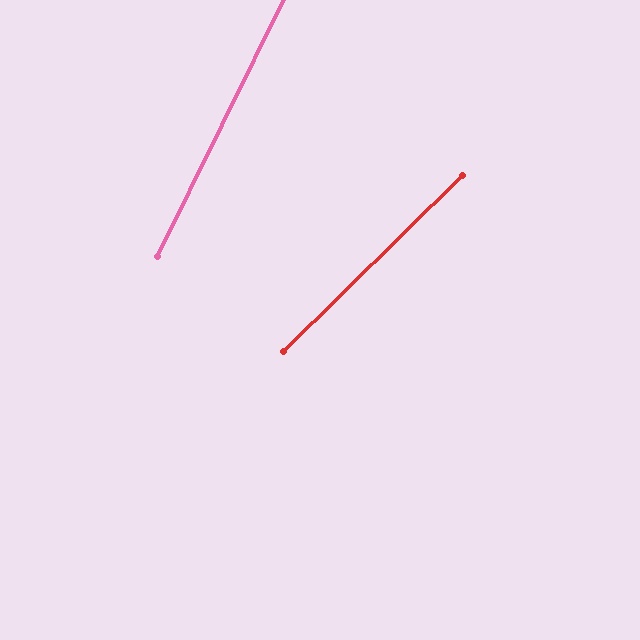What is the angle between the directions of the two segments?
Approximately 20 degrees.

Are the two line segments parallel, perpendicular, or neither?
Neither parallel nor perpendicular — they differ by about 20°.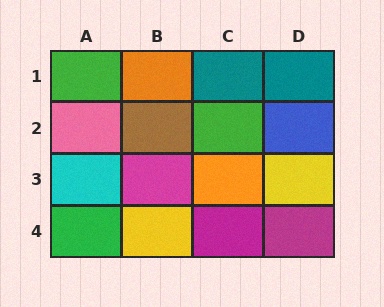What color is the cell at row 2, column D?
Blue.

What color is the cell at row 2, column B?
Brown.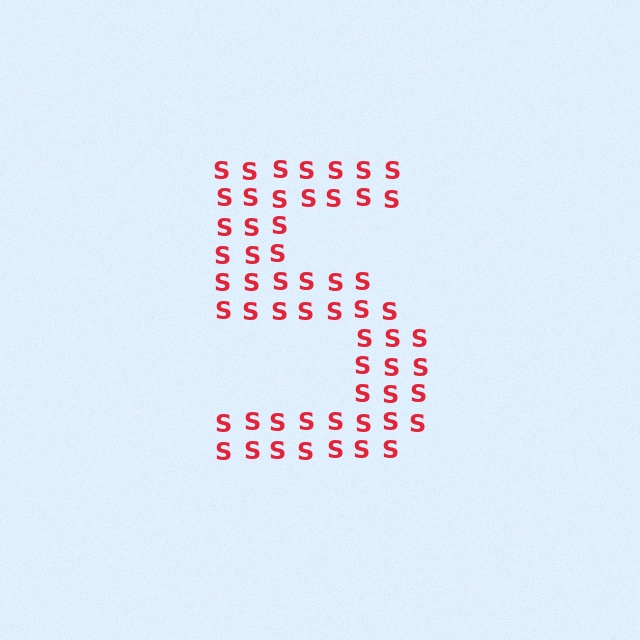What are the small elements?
The small elements are letter S's.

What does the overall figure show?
The overall figure shows the digit 5.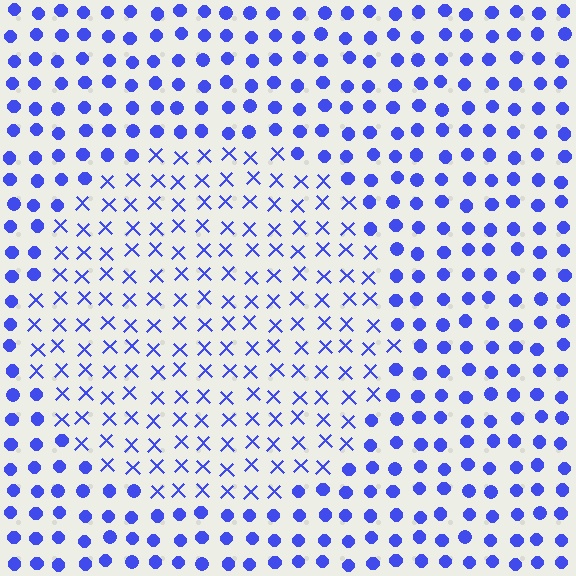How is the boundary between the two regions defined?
The boundary is defined by a change in element shape: X marks inside vs. circles outside. All elements share the same color and spacing.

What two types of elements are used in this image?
The image uses X marks inside the circle region and circles outside it.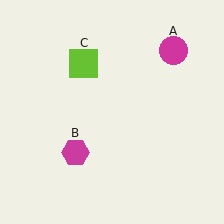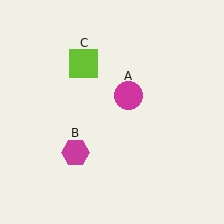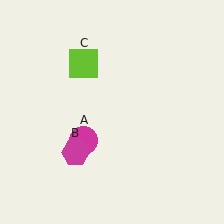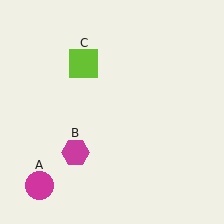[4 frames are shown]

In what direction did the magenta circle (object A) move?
The magenta circle (object A) moved down and to the left.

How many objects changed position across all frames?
1 object changed position: magenta circle (object A).